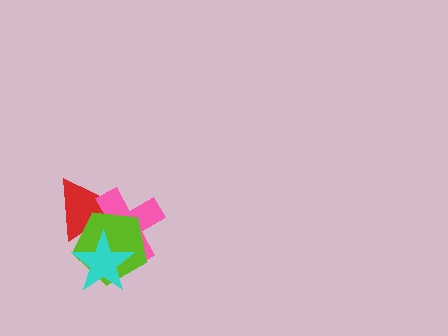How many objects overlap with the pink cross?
3 objects overlap with the pink cross.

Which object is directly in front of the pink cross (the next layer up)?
The lime pentagon is directly in front of the pink cross.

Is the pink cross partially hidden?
Yes, it is partially covered by another shape.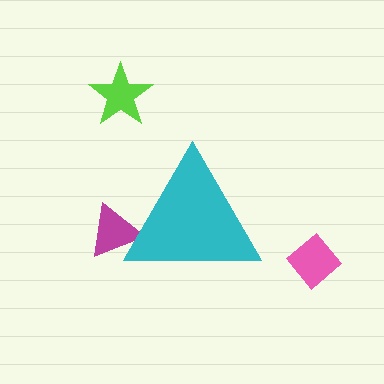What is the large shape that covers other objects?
A cyan triangle.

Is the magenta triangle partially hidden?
Yes, the magenta triangle is partially hidden behind the cyan triangle.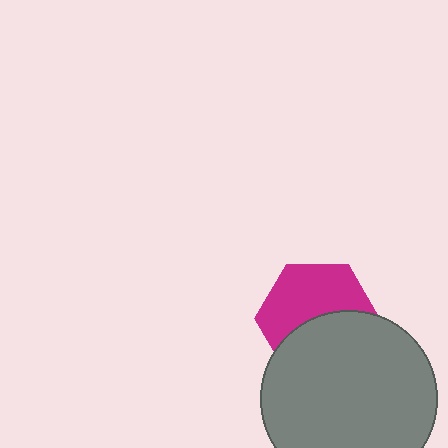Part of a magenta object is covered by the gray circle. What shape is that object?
It is a hexagon.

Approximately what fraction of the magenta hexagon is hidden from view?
Roughly 46% of the magenta hexagon is hidden behind the gray circle.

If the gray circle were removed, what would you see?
You would see the complete magenta hexagon.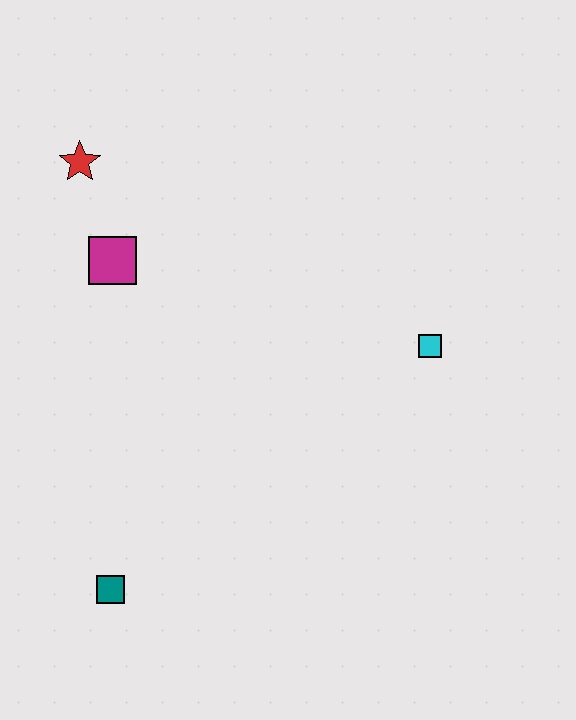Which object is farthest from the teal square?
The red star is farthest from the teal square.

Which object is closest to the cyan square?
The magenta square is closest to the cyan square.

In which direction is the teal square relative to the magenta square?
The teal square is below the magenta square.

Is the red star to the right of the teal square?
No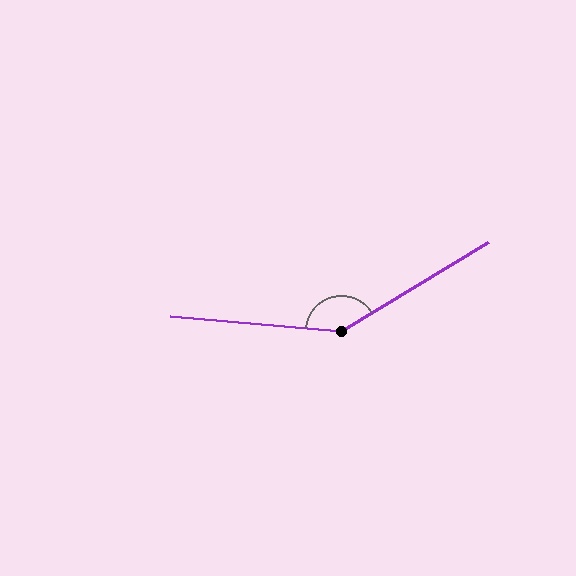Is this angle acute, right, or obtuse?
It is obtuse.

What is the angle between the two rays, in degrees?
Approximately 144 degrees.